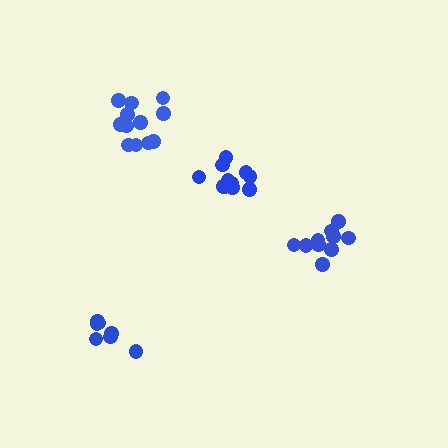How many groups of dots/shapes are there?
There are 4 groups.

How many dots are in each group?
Group 1: 12 dots, Group 2: 12 dots, Group 3: 7 dots, Group 4: 10 dots (41 total).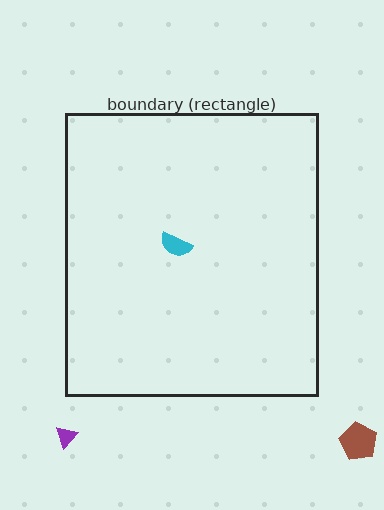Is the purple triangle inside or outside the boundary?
Outside.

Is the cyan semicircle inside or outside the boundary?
Inside.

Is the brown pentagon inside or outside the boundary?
Outside.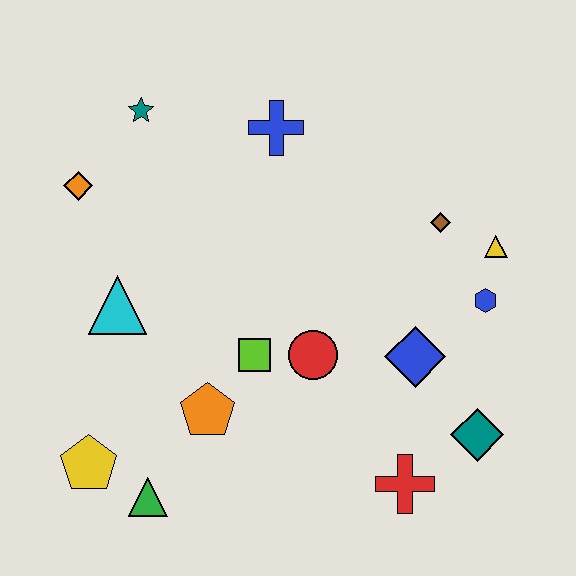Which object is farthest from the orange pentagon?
The yellow triangle is farthest from the orange pentagon.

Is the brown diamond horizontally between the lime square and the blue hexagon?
Yes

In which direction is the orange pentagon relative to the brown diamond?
The orange pentagon is to the left of the brown diamond.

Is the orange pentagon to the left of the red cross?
Yes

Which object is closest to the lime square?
The red circle is closest to the lime square.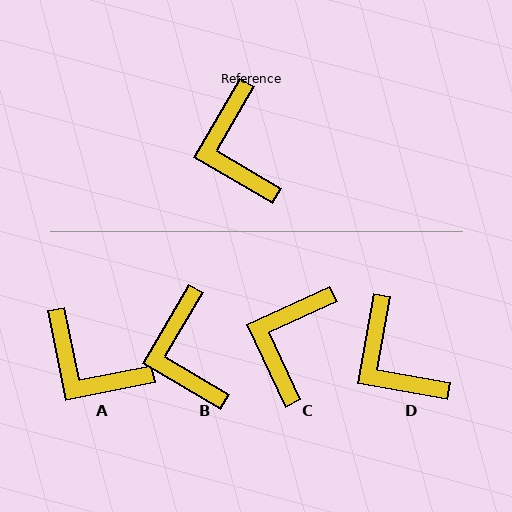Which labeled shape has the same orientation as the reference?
B.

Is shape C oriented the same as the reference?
No, it is off by about 35 degrees.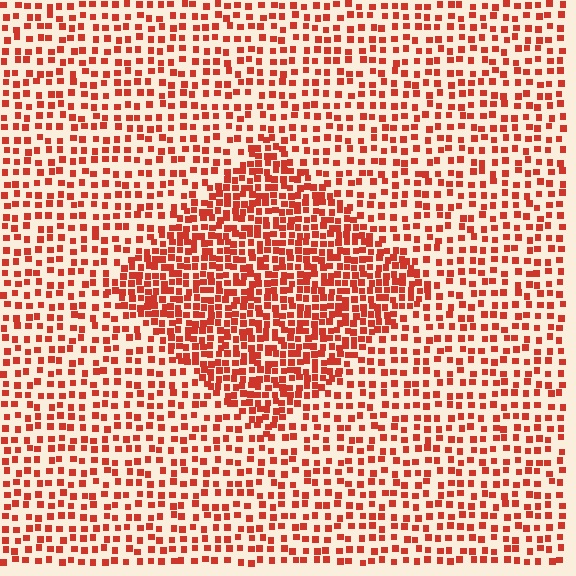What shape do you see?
I see a diamond.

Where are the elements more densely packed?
The elements are more densely packed inside the diamond boundary.